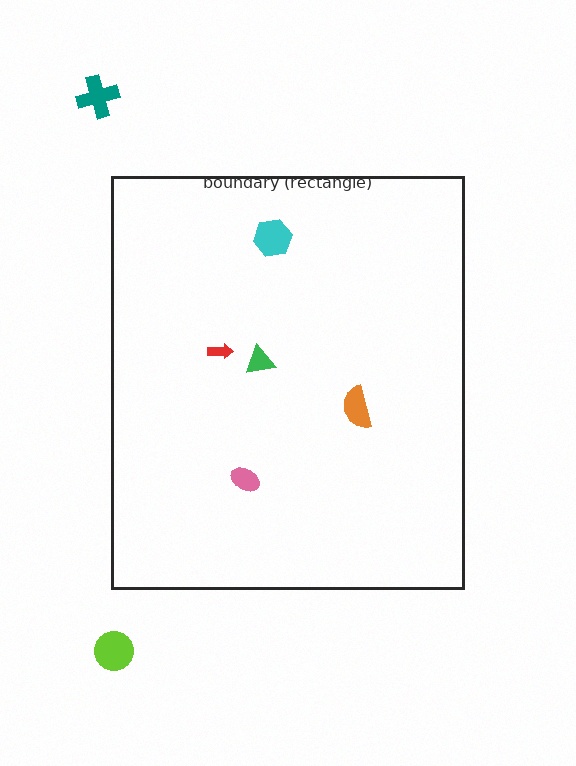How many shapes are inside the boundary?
5 inside, 2 outside.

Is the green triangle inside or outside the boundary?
Inside.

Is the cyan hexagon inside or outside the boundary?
Inside.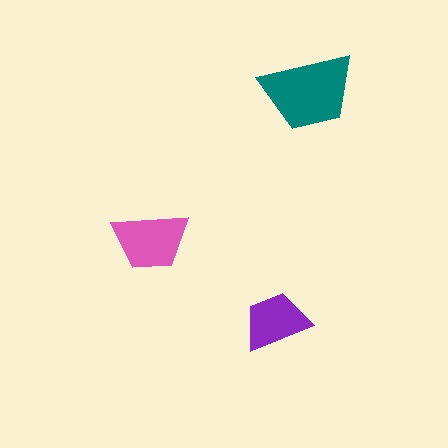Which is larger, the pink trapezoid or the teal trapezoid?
The teal one.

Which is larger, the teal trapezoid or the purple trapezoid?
The teal one.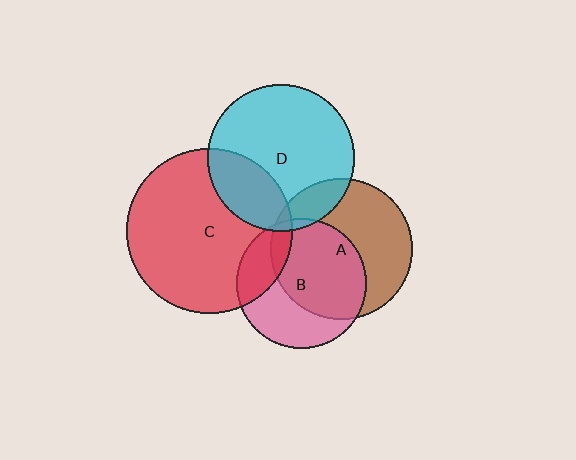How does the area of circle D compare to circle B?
Approximately 1.3 times.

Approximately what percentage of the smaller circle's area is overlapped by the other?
Approximately 55%.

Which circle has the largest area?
Circle C (red).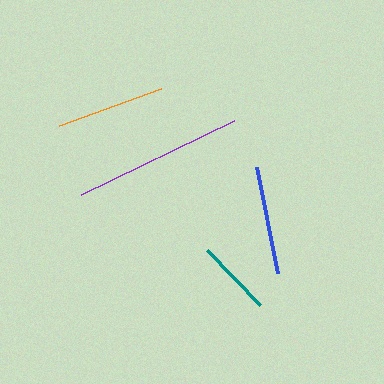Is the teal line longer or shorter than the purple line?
The purple line is longer than the teal line.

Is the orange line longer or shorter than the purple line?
The purple line is longer than the orange line.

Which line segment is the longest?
The purple line is the longest at approximately 169 pixels.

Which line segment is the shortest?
The teal line is the shortest at approximately 76 pixels.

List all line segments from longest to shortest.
From longest to shortest: purple, orange, blue, teal.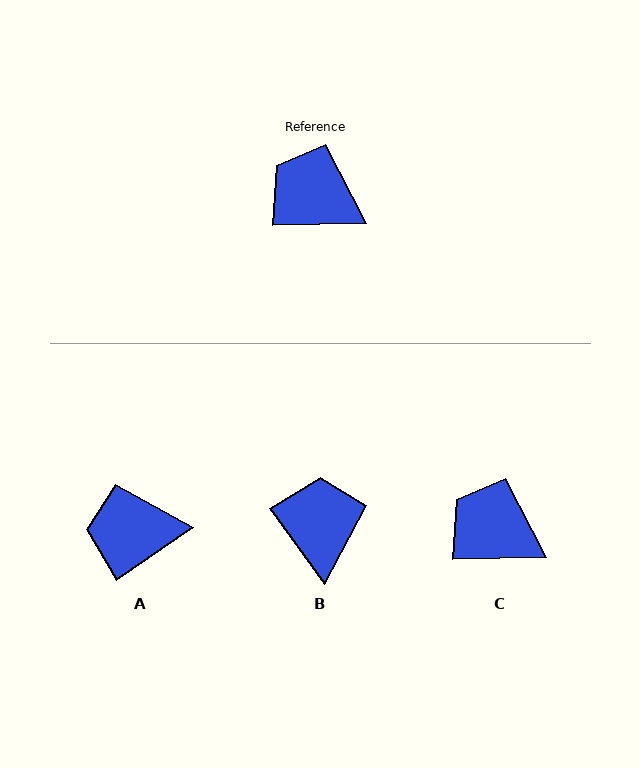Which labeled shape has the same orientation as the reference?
C.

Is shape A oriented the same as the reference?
No, it is off by about 34 degrees.